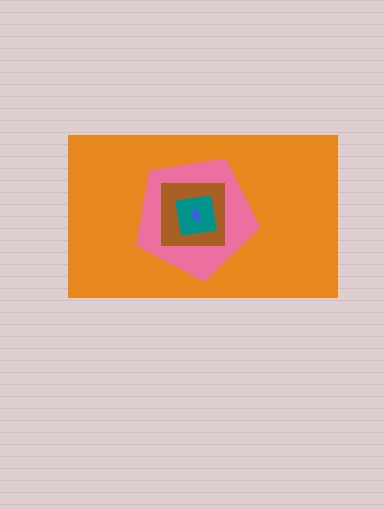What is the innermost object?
The blue semicircle.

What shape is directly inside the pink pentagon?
The brown square.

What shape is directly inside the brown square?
The teal square.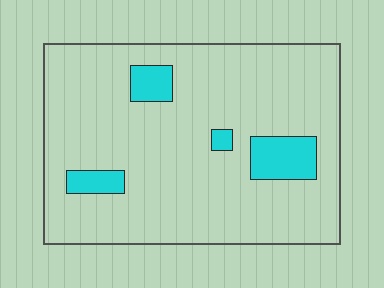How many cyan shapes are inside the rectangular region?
4.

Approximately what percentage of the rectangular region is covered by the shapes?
Approximately 10%.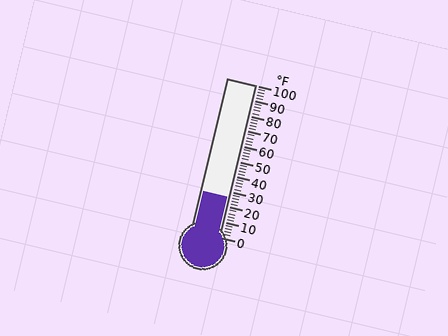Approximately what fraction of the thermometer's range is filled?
The thermometer is filled to approximately 25% of its range.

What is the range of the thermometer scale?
The thermometer scale ranges from 0°F to 100°F.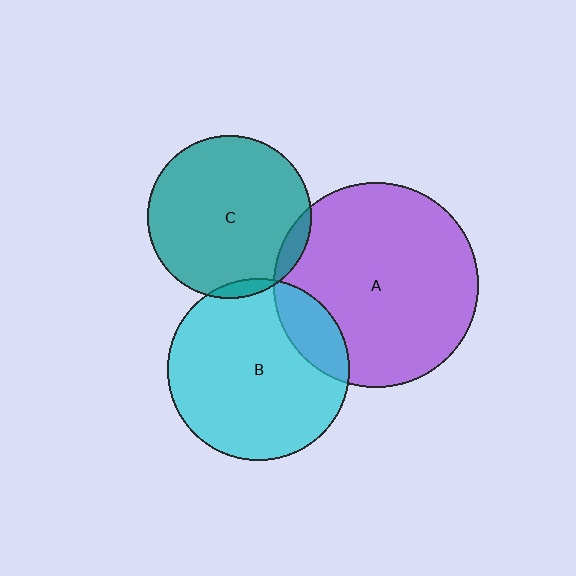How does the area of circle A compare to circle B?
Approximately 1.3 times.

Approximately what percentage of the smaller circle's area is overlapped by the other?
Approximately 5%.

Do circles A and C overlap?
Yes.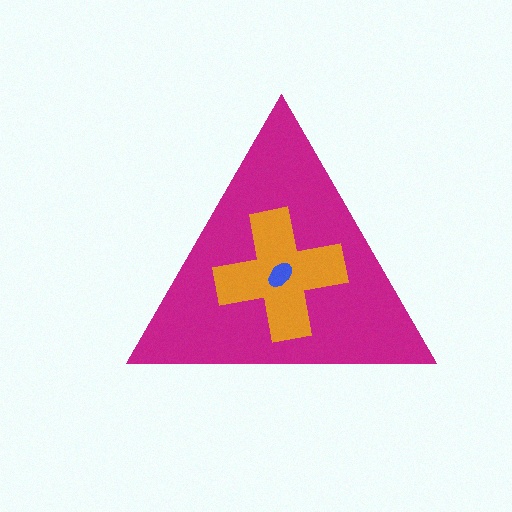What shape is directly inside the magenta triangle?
The orange cross.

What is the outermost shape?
The magenta triangle.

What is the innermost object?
The blue ellipse.